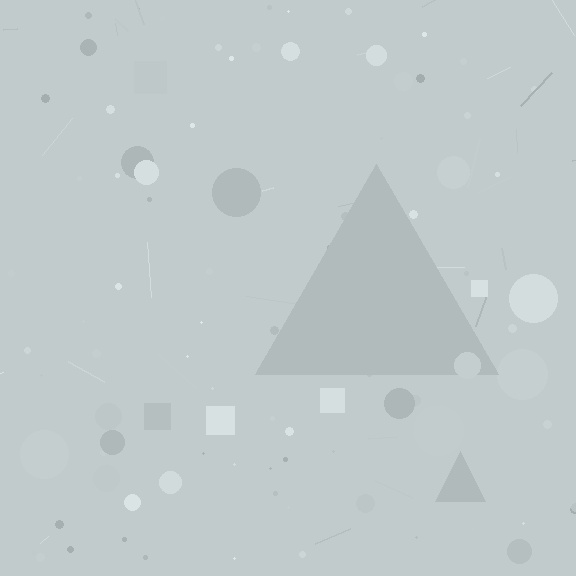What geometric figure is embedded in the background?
A triangle is embedded in the background.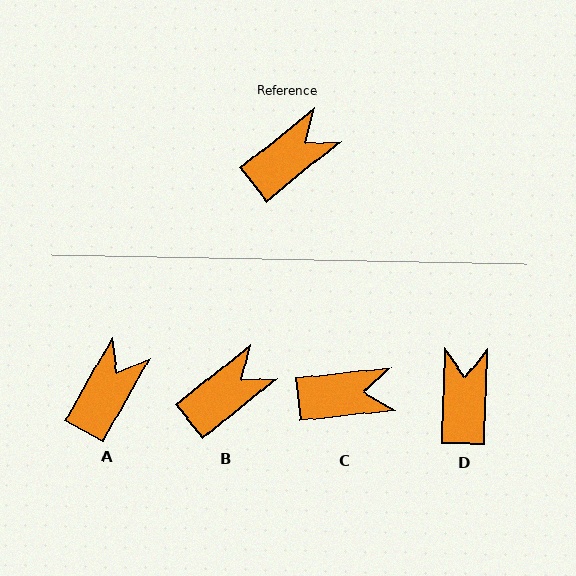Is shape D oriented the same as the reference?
No, it is off by about 50 degrees.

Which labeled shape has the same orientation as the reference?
B.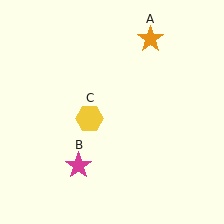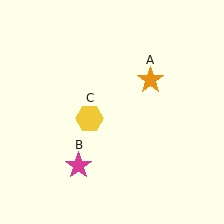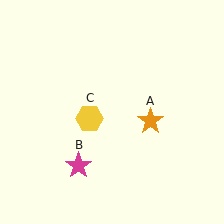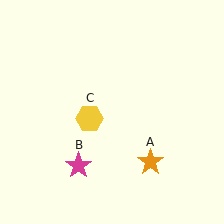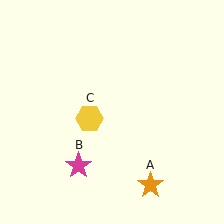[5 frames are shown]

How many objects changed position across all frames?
1 object changed position: orange star (object A).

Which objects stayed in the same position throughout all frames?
Magenta star (object B) and yellow hexagon (object C) remained stationary.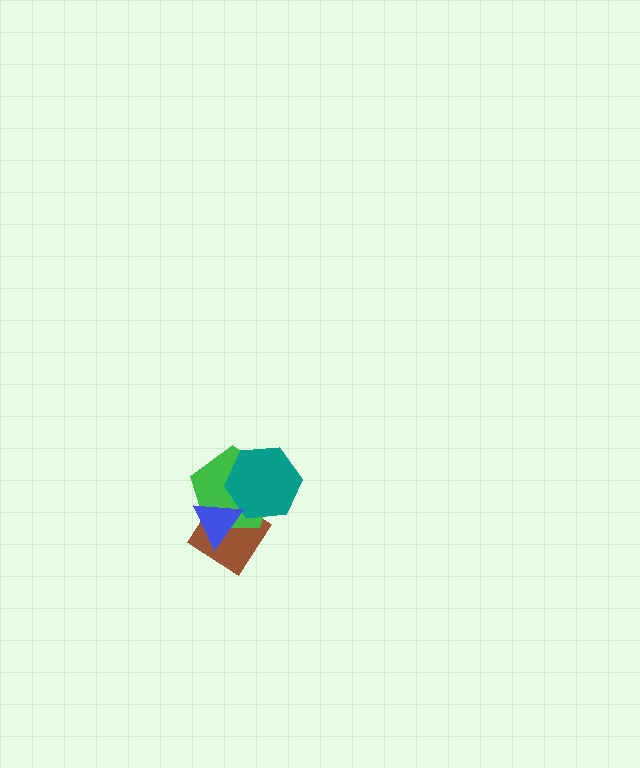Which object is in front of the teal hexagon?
The blue triangle is in front of the teal hexagon.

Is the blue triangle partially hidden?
No, no other shape covers it.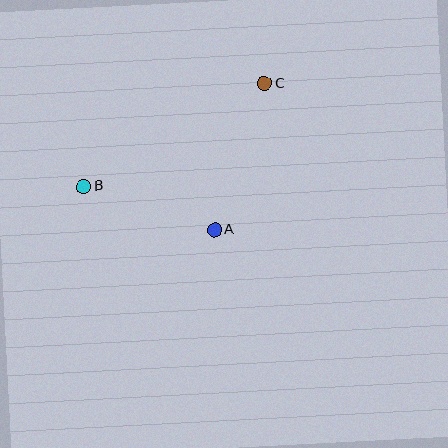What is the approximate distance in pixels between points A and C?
The distance between A and C is approximately 154 pixels.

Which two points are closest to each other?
Points A and B are closest to each other.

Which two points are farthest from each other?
Points B and C are farthest from each other.